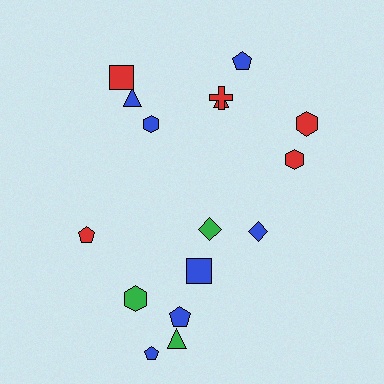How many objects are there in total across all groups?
There are 16 objects.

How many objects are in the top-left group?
There are 3 objects.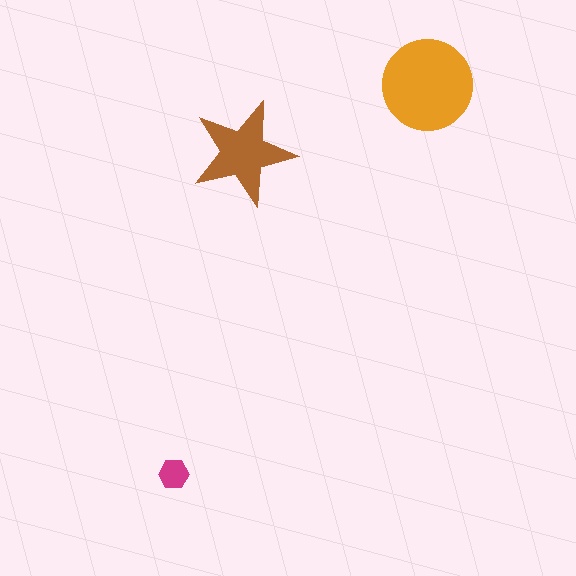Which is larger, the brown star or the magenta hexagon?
The brown star.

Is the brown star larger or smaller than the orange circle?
Smaller.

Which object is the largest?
The orange circle.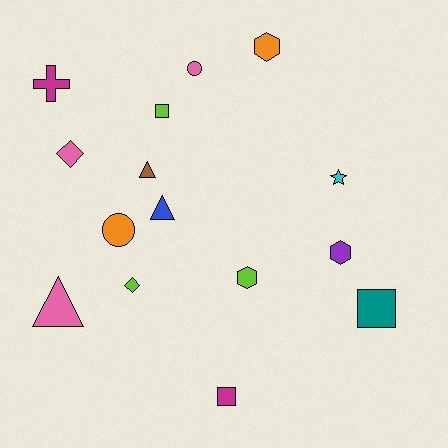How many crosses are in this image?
There is 1 cross.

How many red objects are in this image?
There are no red objects.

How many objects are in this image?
There are 15 objects.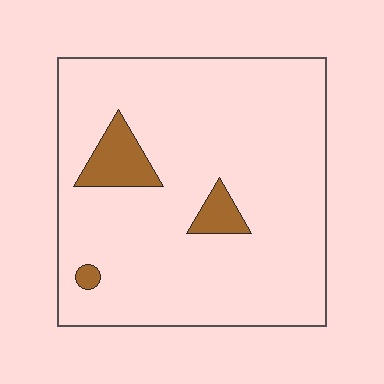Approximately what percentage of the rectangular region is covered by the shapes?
Approximately 10%.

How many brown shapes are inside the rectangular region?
3.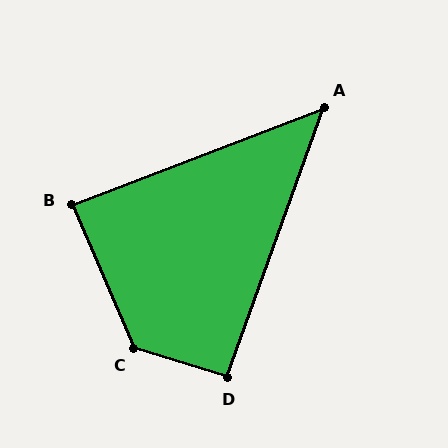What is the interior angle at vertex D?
Approximately 92 degrees (approximately right).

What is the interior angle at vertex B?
Approximately 88 degrees (approximately right).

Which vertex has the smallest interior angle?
A, at approximately 49 degrees.